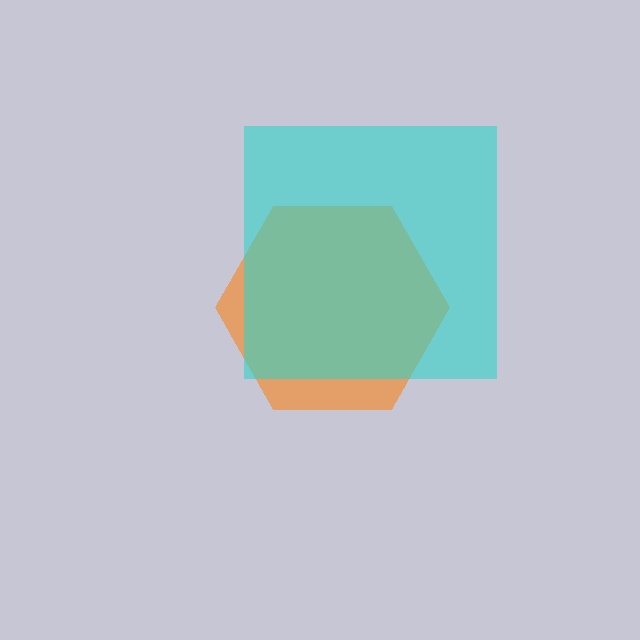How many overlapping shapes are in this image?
There are 2 overlapping shapes in the image.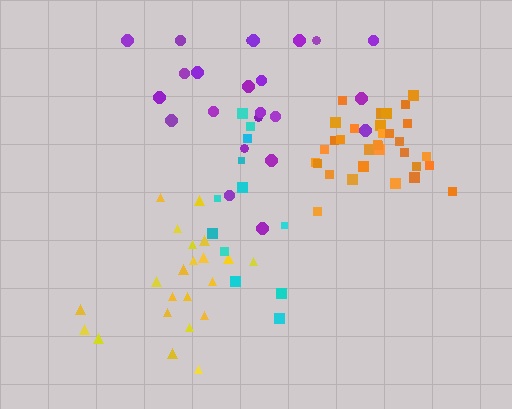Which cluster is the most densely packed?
Orange.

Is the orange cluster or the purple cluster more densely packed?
Orange.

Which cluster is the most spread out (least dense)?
Purple.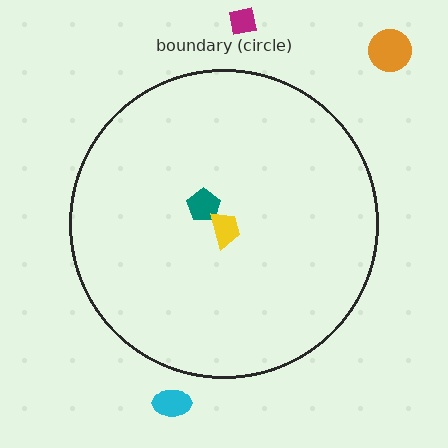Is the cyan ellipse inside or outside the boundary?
Outside.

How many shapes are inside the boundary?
2 inside, 3 outside.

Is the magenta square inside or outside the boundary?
Outside.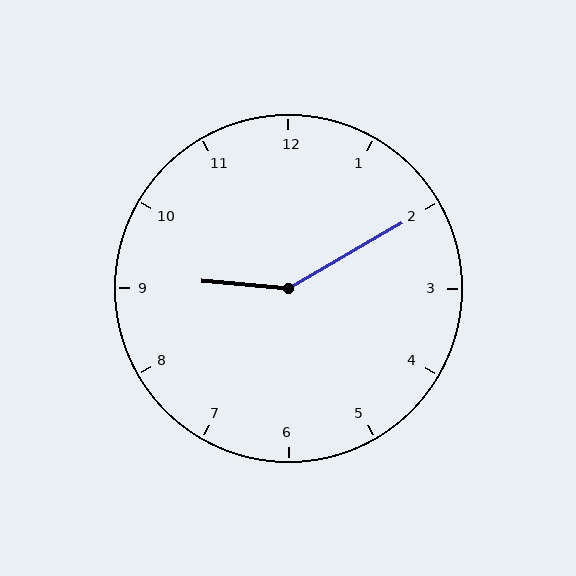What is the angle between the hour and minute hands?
Approximately 145 degrees.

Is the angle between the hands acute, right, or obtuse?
It is obtuse.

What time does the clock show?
9:10.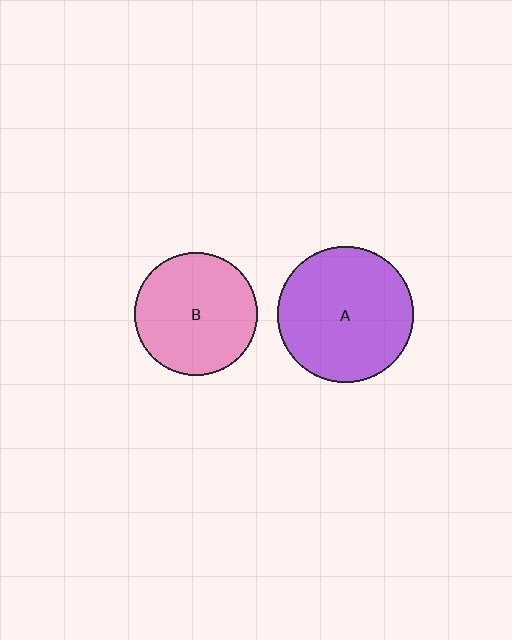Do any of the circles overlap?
No, none of the circles overlap.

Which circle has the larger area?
Circle A (purple).